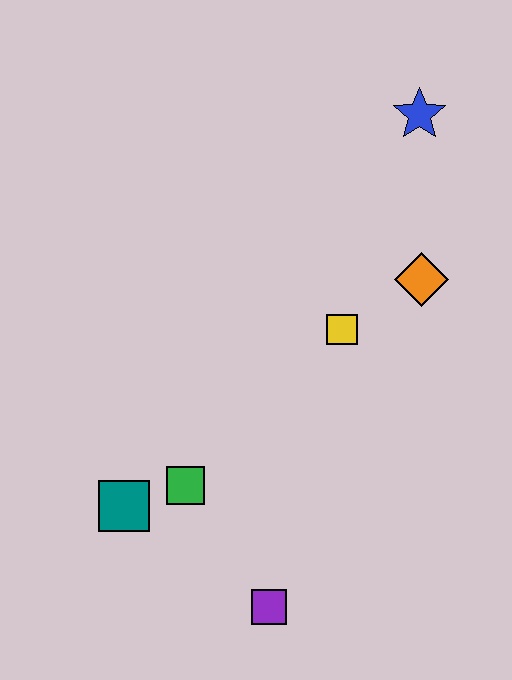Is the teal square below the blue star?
Yes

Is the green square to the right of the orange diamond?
No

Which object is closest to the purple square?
The green square is closest to the purple square.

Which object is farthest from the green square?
The blue star is farthest from the green square.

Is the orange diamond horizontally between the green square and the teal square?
No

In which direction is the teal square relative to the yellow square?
The teal square is to the left of the yellow square.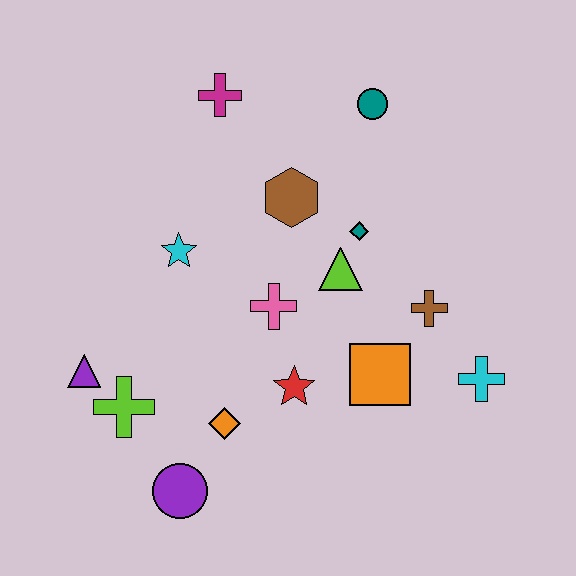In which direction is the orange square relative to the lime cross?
The orange square is to the right of the lime cross.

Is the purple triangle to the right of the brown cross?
No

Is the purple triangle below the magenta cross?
Yes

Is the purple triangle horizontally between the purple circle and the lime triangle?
No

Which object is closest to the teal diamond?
The lime triangle is closest to the teal diamond.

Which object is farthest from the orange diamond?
The teal circle is farthest from the orange diamond.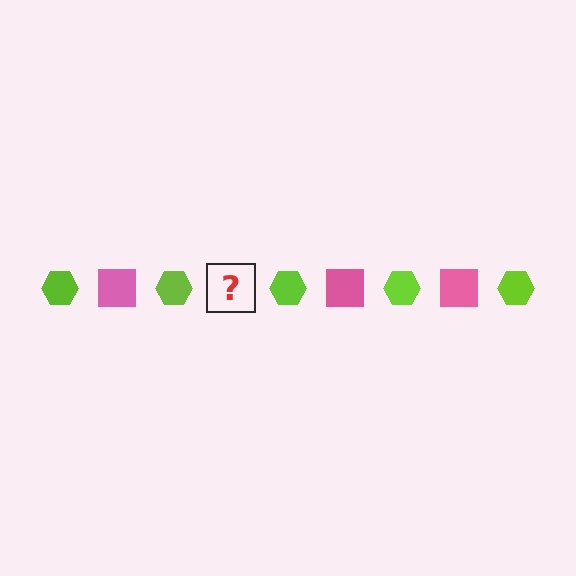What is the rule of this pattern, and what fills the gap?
The rule is that the pattern alternates between lime hexagon and pink square. The gap should be filled with a pink square.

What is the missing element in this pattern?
The missing element is a pink square.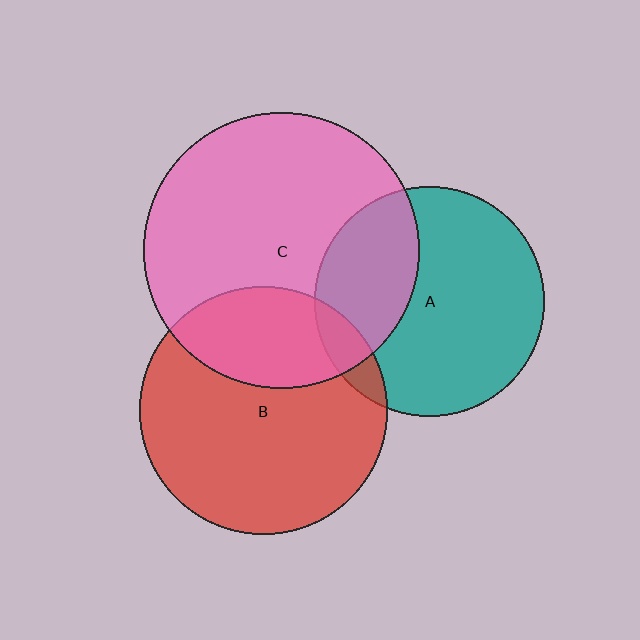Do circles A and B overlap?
Yes.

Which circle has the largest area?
Circle C (pink).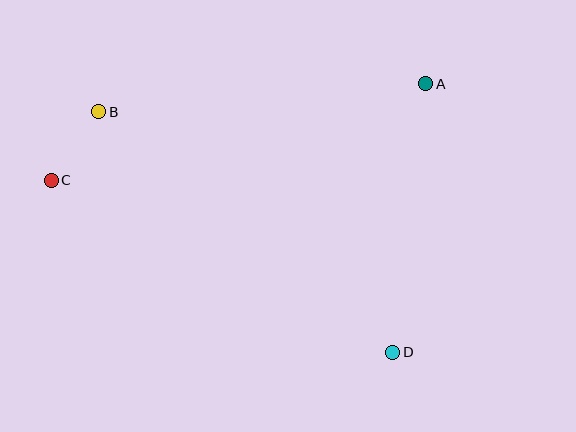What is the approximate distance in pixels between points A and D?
The distance between A and D is approximately 270 pixels.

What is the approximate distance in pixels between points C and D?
The distance between C and D is approximately 382 pixels.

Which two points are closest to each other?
Points B and C are closest to each other.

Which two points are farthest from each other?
Points A and C are farthest from each other.